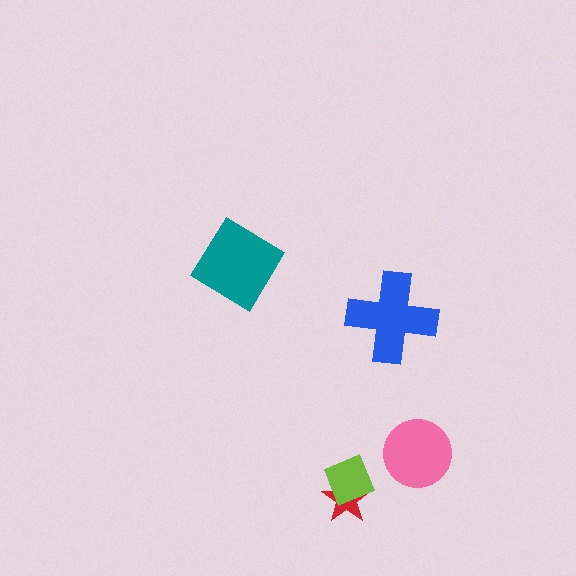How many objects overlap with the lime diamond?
1 object overlaps with the lime diamond.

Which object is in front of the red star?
The lime diamond is in front of the red star.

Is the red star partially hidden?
Yes, it is partially covered by another shape.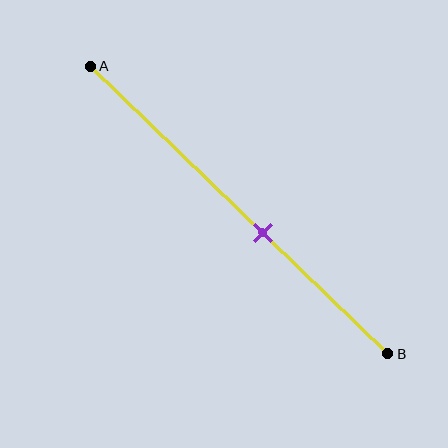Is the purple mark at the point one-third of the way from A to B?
No, the mark is at about 60% from A, not at the 33% one-third point.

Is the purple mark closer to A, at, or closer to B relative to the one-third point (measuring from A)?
The purple mark is closer to point B than the one-third point of segment AB.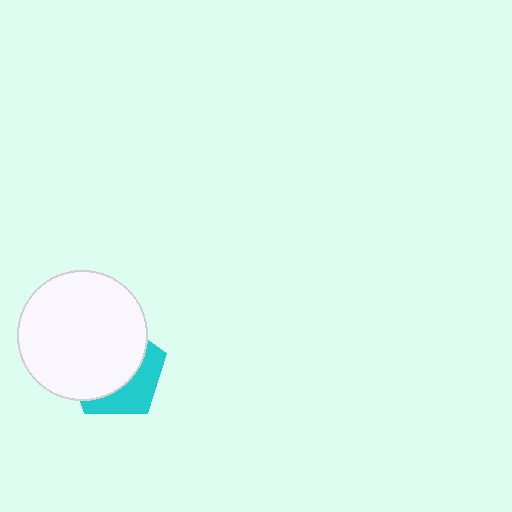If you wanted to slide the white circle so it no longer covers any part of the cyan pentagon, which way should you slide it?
Slide it toward the upper-left — that is the most direct way to separate the two shapes.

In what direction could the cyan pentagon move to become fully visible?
The cyan pentagon could move toward the lower-right. That would shift it out from behind the white circle entirely.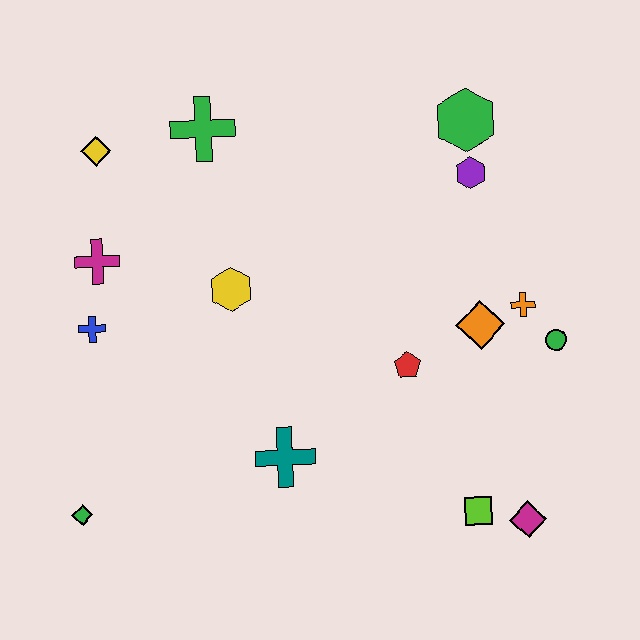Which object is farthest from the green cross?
The magenta diamond is farthest from the green cross.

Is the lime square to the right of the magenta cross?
Yes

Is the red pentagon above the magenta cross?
No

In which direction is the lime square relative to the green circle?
The lime square is below the green circle.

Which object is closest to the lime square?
The magenta diamond is closest to the lime square.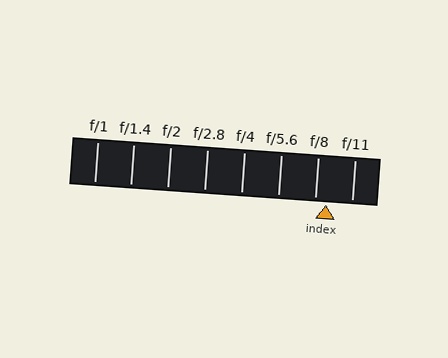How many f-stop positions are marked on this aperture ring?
There are 8 f-stop positions marked.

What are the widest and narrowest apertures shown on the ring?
The widest aperture shown is f/1 and the narrowest is f/11.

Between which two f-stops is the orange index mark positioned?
The index mark is between f/8 and f/11.